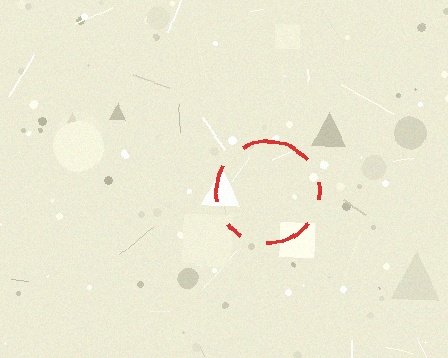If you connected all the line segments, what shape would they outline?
They would outline a circle.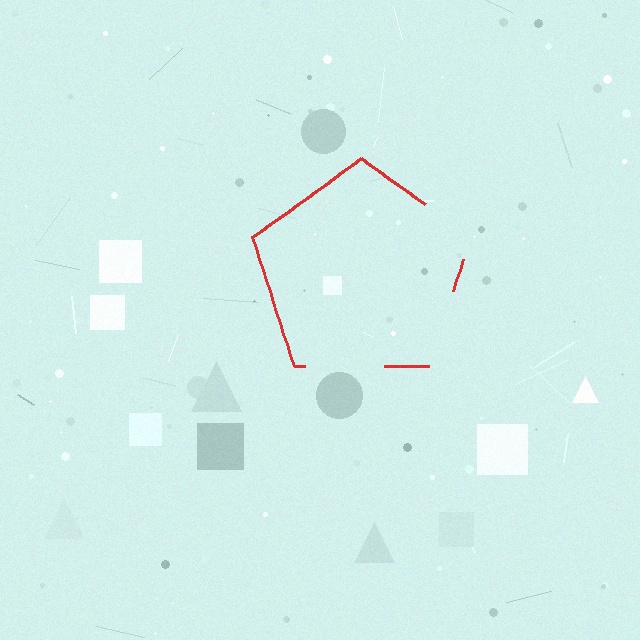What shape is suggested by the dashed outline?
The dashed outline suggests a pentagon.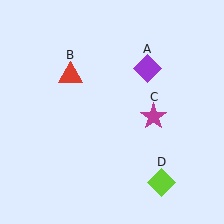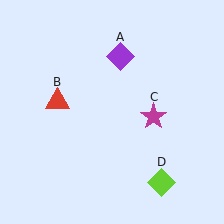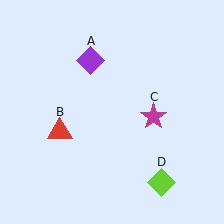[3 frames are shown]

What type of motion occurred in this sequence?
The purple diamond (object A), red triangle (object B) rotated counterclockwise around the center of the scene.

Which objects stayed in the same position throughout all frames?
Magenta star (object C) and lime diamond (object D) remained stationary.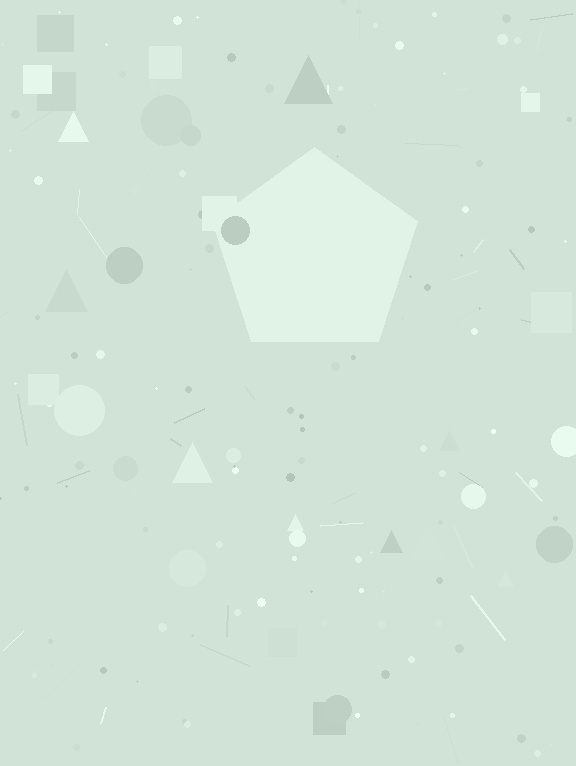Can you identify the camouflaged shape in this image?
The camouflaged shape is a pentagon.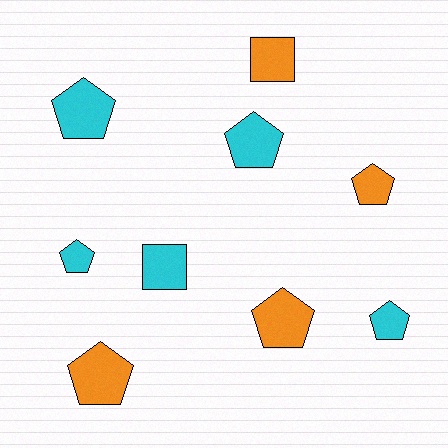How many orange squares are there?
There is 1 orange square.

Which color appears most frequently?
Cyan, with 5 objects.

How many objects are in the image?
There are 9 objects.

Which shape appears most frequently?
Pentagon, with 7 objects.